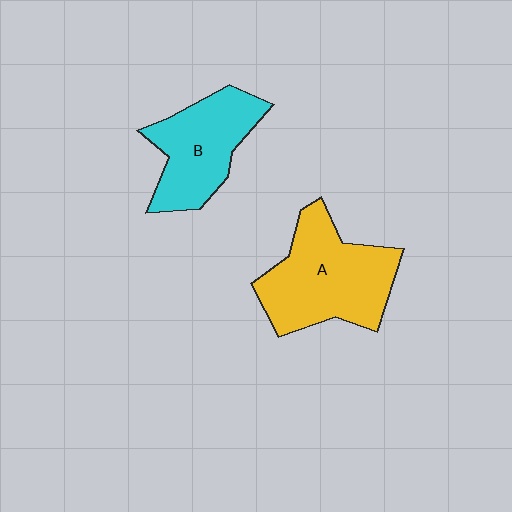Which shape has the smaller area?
Shape B (cyan).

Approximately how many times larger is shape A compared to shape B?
Approximately 1.3 times.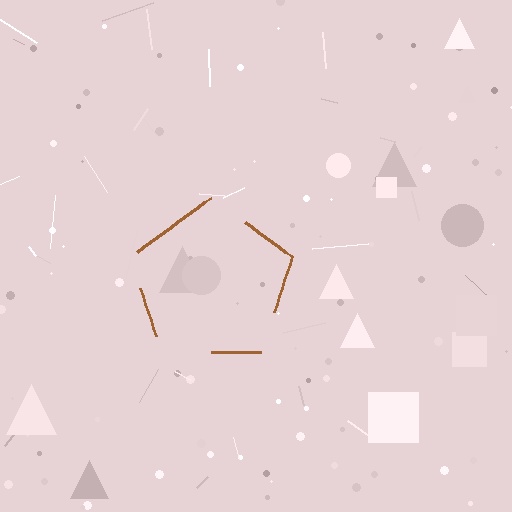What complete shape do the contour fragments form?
The contour fragments form a pentagon.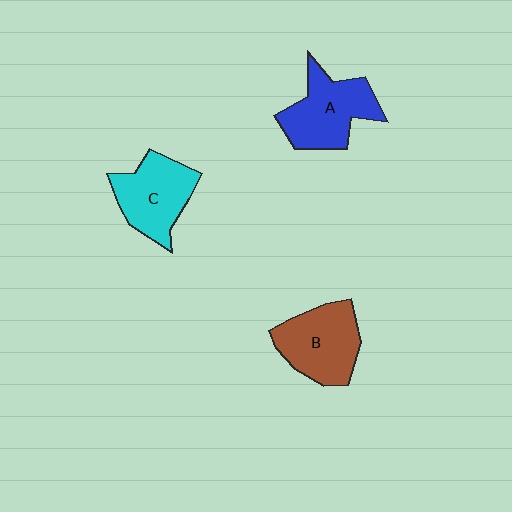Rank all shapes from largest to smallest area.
From largest to smallest: A (blue), B (brown), C (cyan).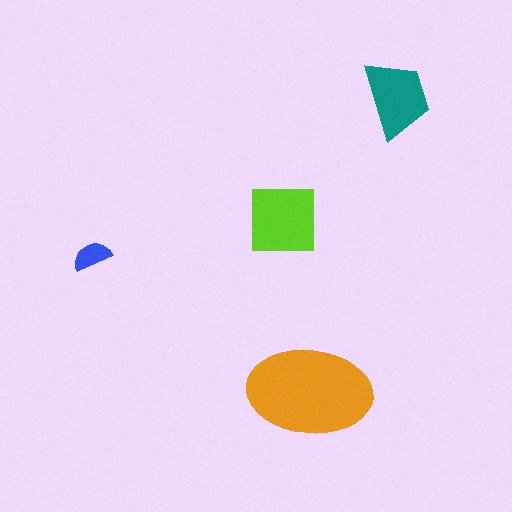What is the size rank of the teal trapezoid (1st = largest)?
3rd.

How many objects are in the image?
There are 4 objects in the image.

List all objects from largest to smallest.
The orange ellipse, the lime square, the teal trapezoid, the blue semicircle.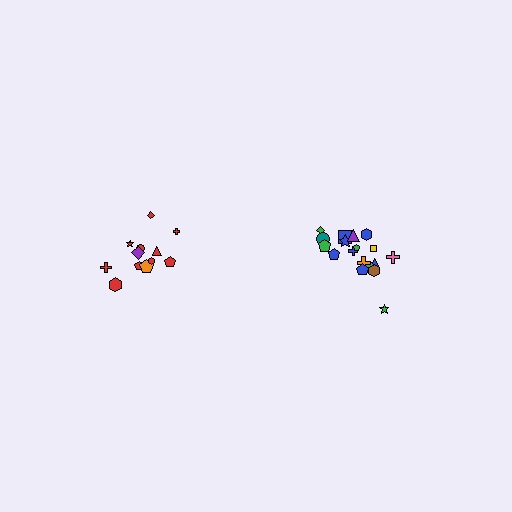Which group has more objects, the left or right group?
The right group.